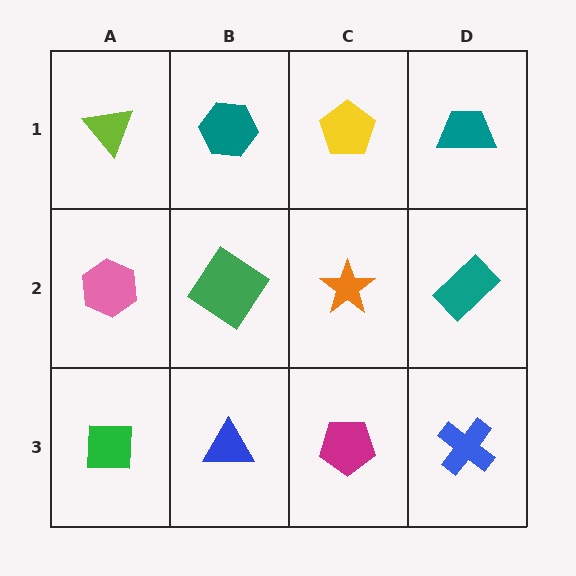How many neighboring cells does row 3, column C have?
3.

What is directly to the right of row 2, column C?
A teal rectangle.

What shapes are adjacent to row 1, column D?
A teal rectangle (row 2, column D), a yellow pentagon (row 1, column C).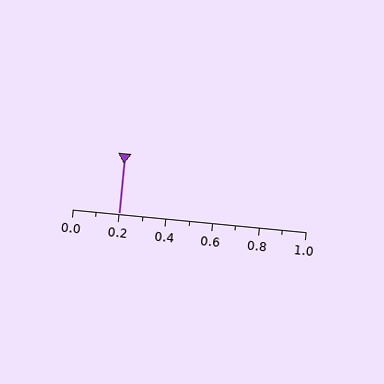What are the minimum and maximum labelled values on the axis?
The axis runs from 0.0 to 1.0.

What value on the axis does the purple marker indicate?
The marker indicates approximately 0.2.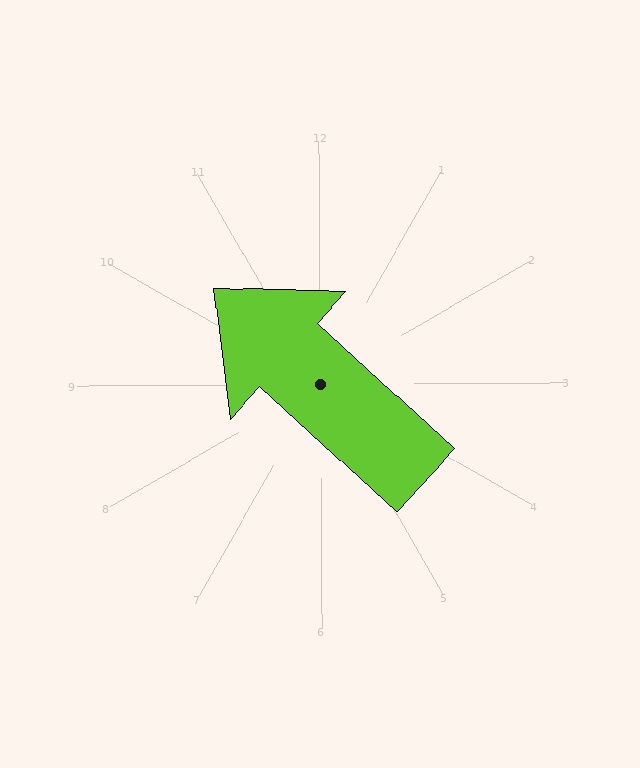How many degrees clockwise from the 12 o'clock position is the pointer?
Approximately 313 degrees.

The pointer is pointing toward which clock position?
Roughly 10 o'clock.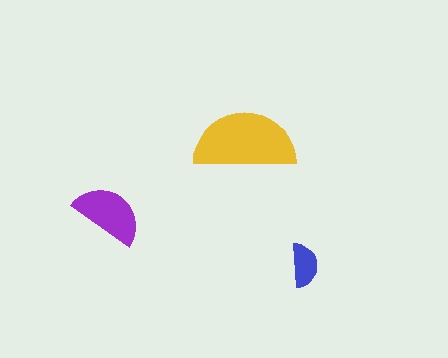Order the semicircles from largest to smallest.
the yellow one, the purple one, the blue one.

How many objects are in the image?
There are 3 objects in the image.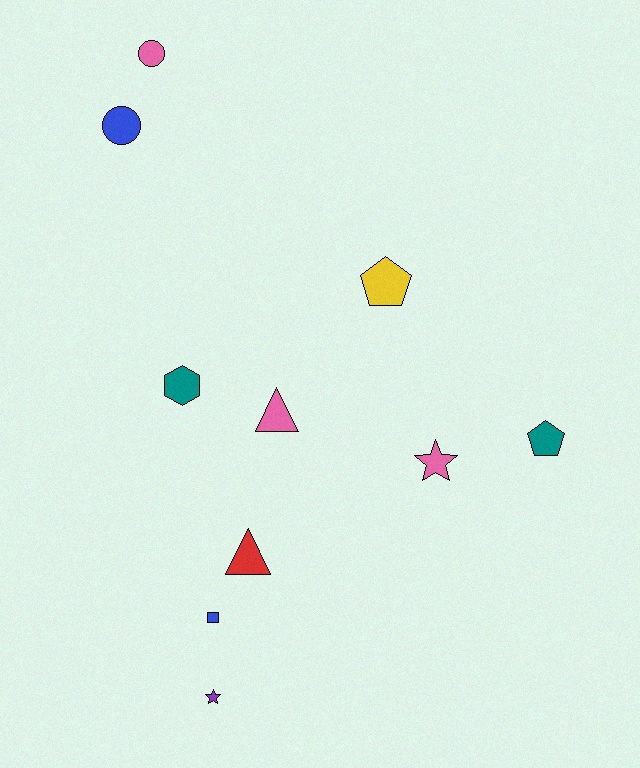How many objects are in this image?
There are 10 objects.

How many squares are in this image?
There is 1 square.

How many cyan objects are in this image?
There are no cyan objects.